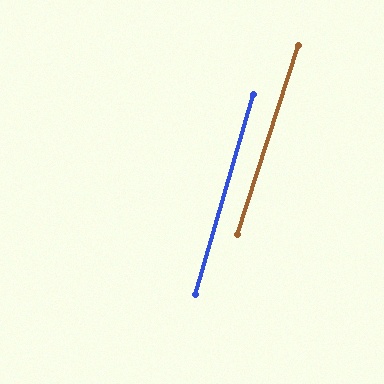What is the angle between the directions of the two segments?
Approximately 2 degrees.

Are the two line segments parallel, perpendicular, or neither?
Parallel — their directions differ by only 1.7°.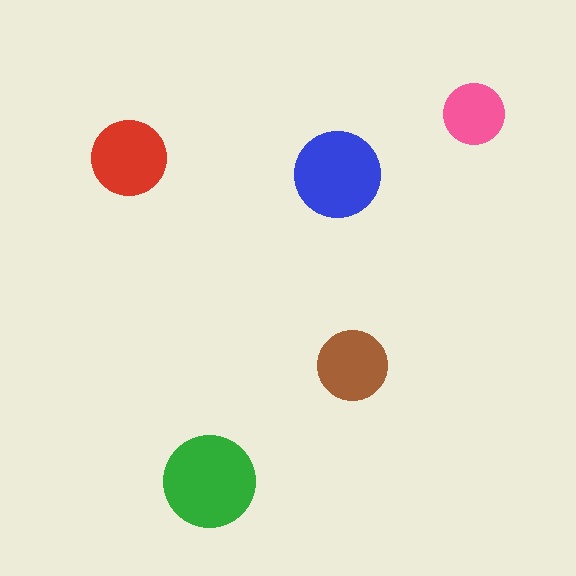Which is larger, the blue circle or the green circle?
The green one.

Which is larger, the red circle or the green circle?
The green one.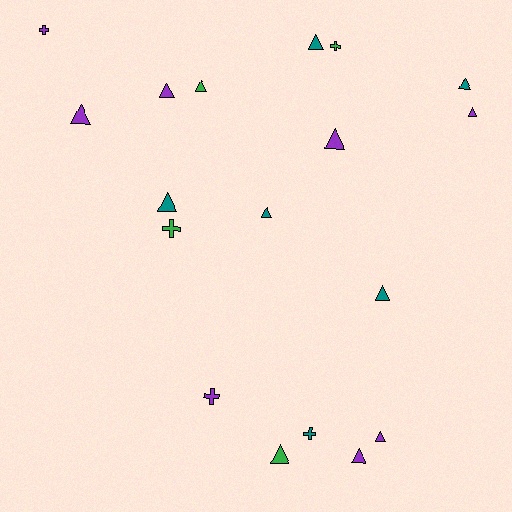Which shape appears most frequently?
Triangle, with 13 objects.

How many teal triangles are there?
There are 5 teal triangles.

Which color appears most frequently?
Purple, with 8 objects.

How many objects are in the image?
There are 18 objects.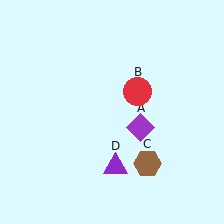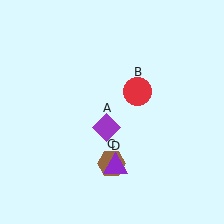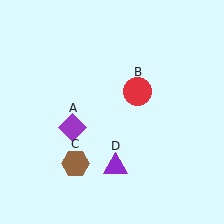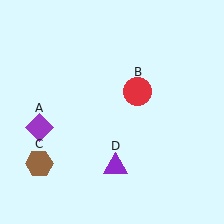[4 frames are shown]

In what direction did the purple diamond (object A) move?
The purple diamond (object A) moved left.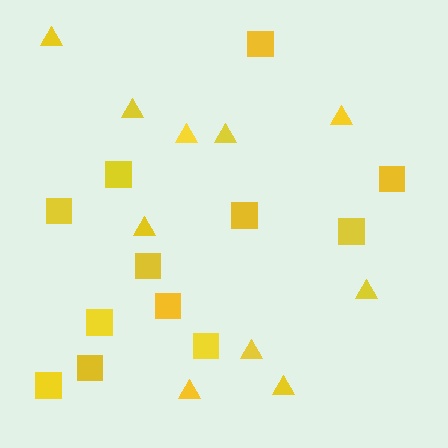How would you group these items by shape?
There are 2 groups: one group of squares (12) and one group of triangles (10).